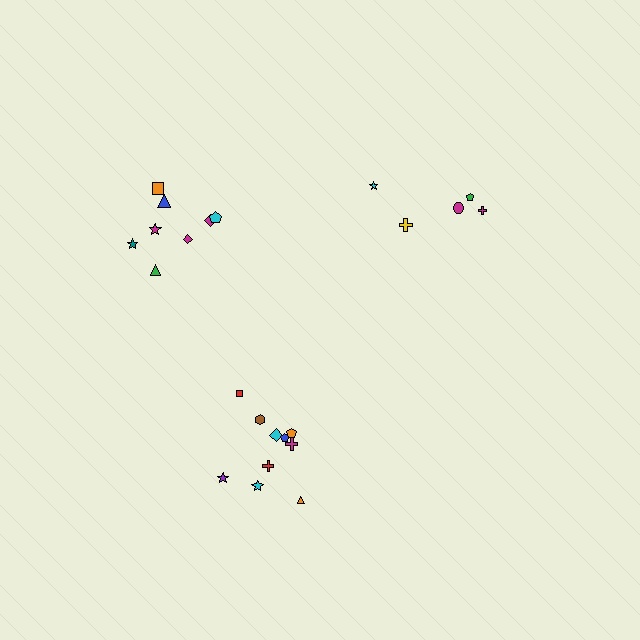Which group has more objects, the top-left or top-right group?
The top-left group.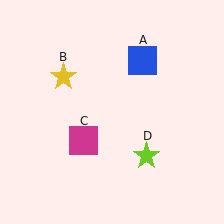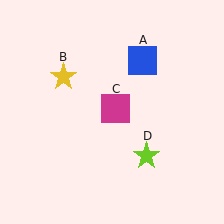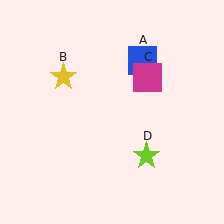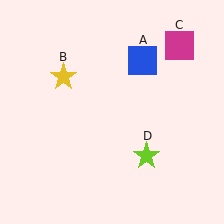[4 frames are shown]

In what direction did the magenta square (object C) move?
The magenta square (object C) moved up and to the right.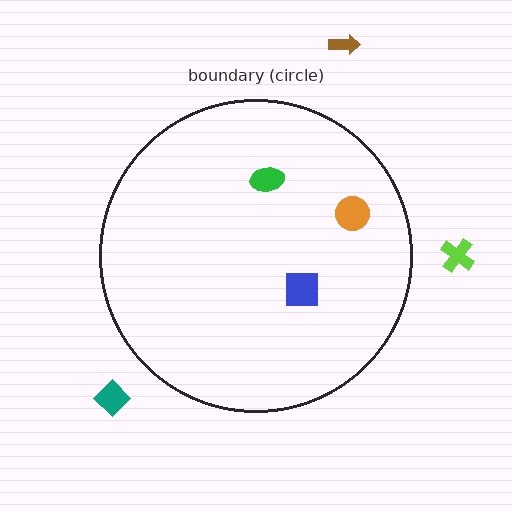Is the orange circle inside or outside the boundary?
Inside.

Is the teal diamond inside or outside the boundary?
Outside.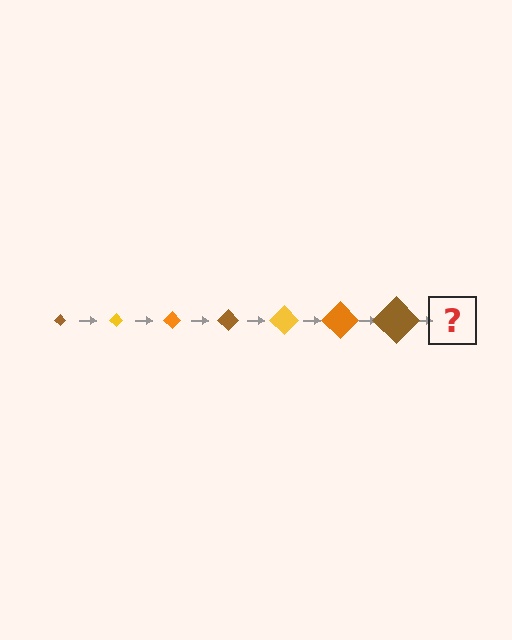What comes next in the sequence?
The next element should be a yellow diamond, larger than the previous one.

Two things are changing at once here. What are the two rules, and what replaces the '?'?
The two rules are that the diamond grows larger each step and the color cycles through brown, yellow, and orange. The '?' should be a yellow diamond, larger than the previous one.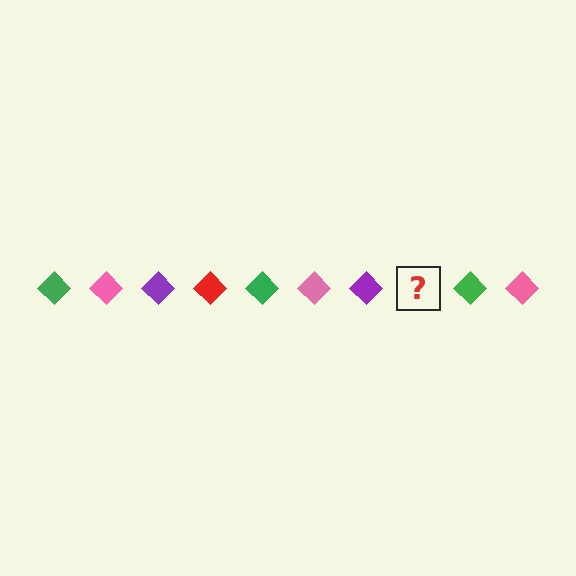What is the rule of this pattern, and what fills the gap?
The rule is that the pattern cycles through green, pink, purple, red diamonds. The gap should be filled with a red diamond.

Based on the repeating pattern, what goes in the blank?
The blank should be a red diamond.